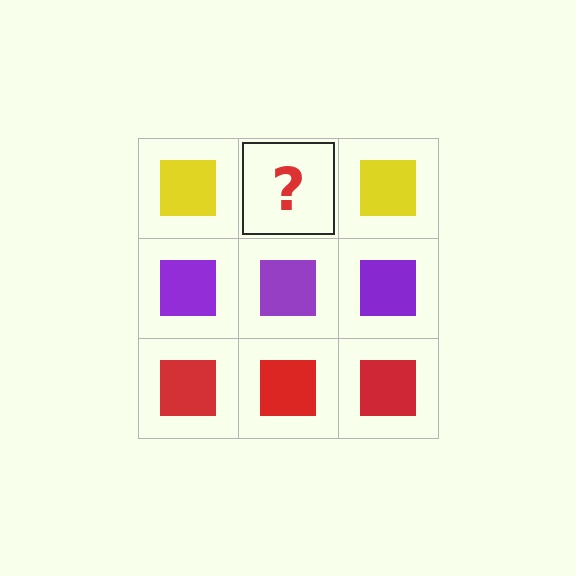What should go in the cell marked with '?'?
The missing cell should contain a yellow square.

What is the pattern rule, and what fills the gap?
The rule is that each row has a consistent color. The gap should be filled with a yellow square.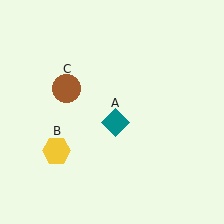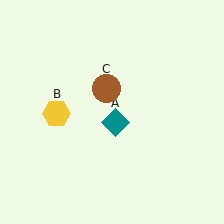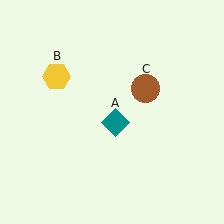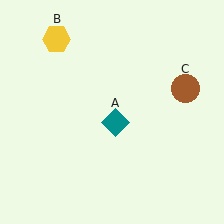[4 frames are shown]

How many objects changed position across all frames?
2 objects changed position: yellow hexagon (object B), brown circle (object C).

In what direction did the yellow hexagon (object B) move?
The yellow hexagon (object B) moved up.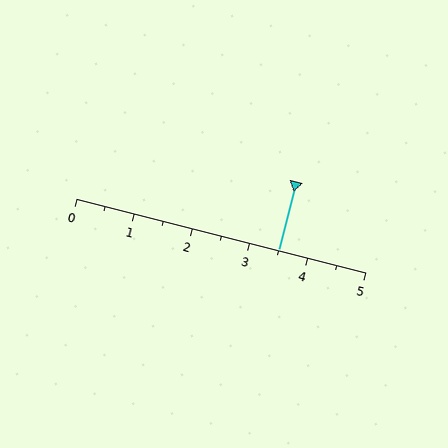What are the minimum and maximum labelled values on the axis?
The axis runs from 0 to 5.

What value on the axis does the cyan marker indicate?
The marker indicates approximately 3.5.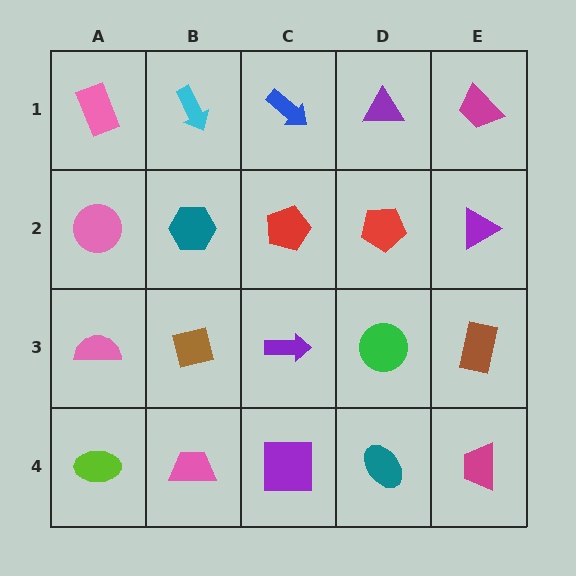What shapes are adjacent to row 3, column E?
A purple triangle (row 2, column E), a magenta trapezoid (row 4, column E), a green circle (row 3, column D).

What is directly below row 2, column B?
A brown square.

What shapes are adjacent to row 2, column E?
A magenta trapezoid (row 1, column E), a brown rectangle (row 3, column E), a red pentagon (row 2, column D).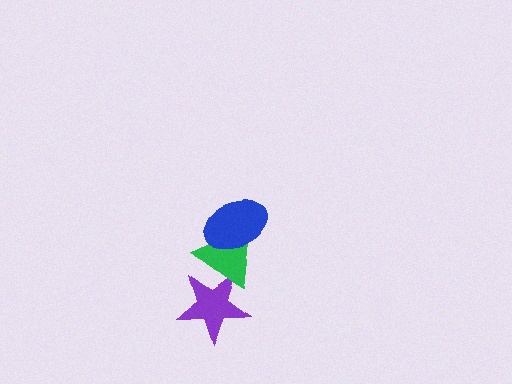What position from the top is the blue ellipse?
The blue ellipse is 1st from the top.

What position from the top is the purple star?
The purple star is 3rd from the top.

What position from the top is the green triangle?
The green triangle is 2nd from the top.